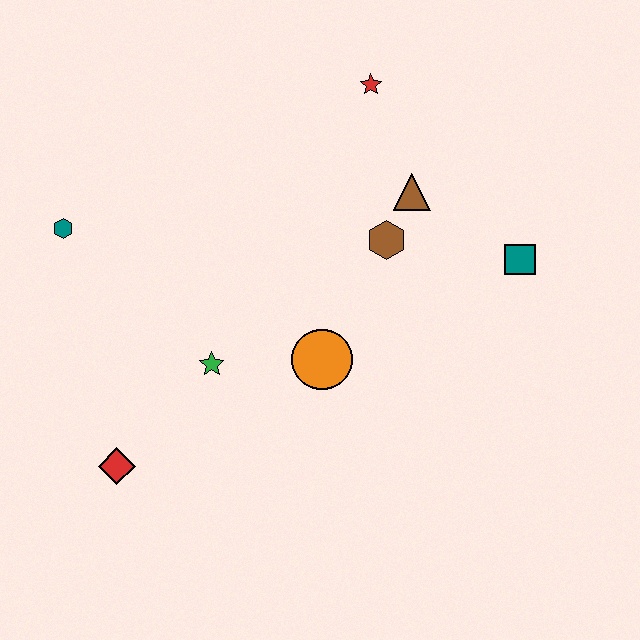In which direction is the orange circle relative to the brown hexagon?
The orange circle is below the brown hexagon.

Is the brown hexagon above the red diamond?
Yes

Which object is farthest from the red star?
The red diamond is farthest from the red star.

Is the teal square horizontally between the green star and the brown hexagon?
No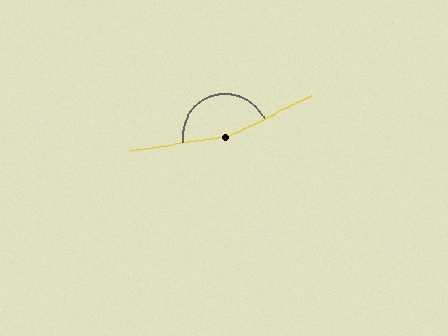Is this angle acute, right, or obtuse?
It is obtuse.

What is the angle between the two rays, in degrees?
Approximately 163 degrees.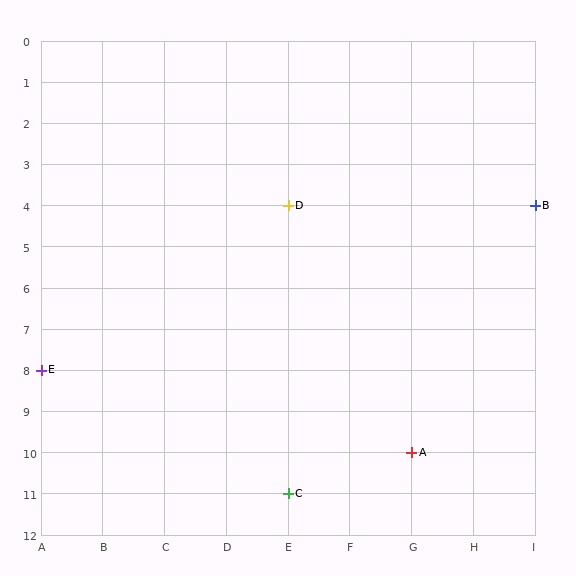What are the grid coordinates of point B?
Point B is at grid coordinates (I, 4).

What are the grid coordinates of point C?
Point C is at grid coordinates (E, 11).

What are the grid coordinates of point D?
Point D is at grid coordinates (E, 4).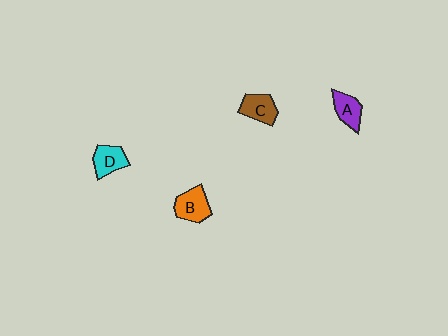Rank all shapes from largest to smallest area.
From largest to smallest: B (orange), C (brown), D (cyan), A (purple).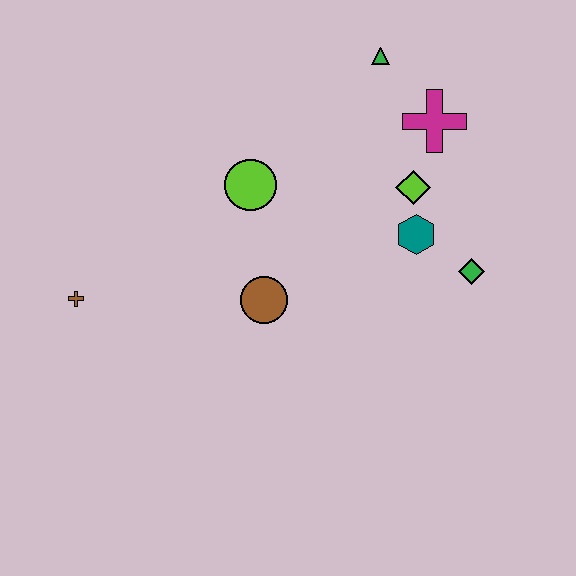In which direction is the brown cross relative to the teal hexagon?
The brown cross is to the left of the teal hexagon.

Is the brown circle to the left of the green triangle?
Yes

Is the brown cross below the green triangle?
Yes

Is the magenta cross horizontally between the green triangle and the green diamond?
Yes